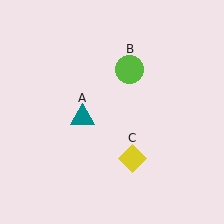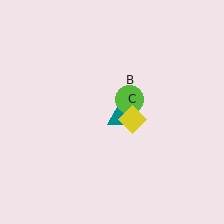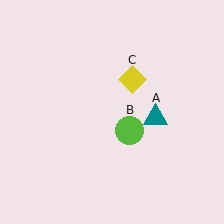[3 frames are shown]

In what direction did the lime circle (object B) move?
The lime circle (object B) moved down.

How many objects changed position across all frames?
3 objects changed position: teal triangle (object A), lime circle (object B), yellow diamond (object C).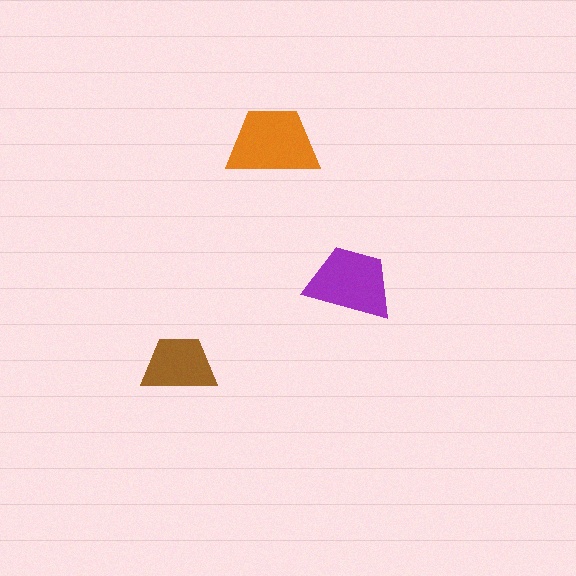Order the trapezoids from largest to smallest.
the orange one, the purple one, the brown one.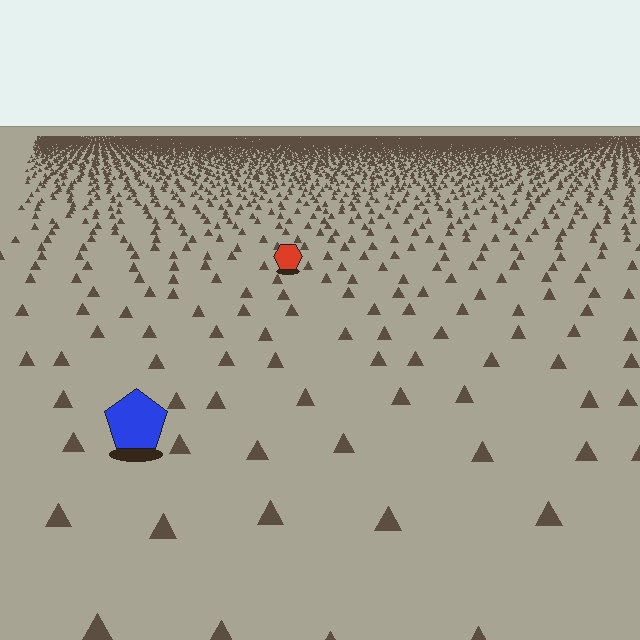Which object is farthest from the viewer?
The red hexagon is farthest from the viewer. It appears smaller and the ground texture around it is denser.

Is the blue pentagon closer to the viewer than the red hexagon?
Yes. The blue pentagon is closer — you can tell from the texture gradient: the ground texture is coarser near it.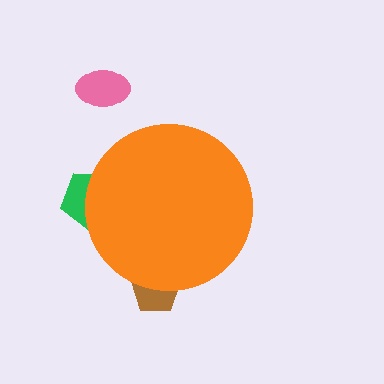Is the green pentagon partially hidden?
Yes, the green pentagon is partially hidden behind the orange circle.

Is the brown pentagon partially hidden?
Yes, the brown pentagon is partially hidden behind the orange circle.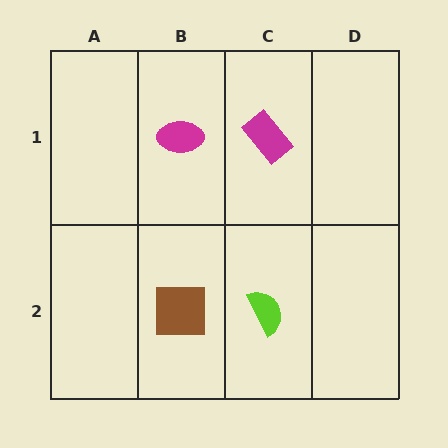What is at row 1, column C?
A magenta rectangle.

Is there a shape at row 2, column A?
No, that cell is empty.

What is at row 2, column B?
A brown square.